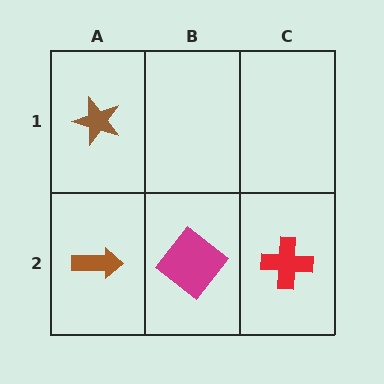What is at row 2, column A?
A brown arrow.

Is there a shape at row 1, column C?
No, that cell is empty.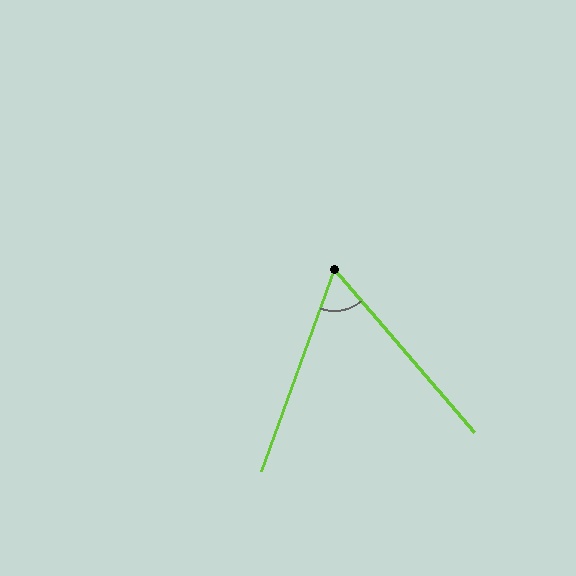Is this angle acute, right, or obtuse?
It is acute.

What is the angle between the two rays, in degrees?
Approximately 61 degrees.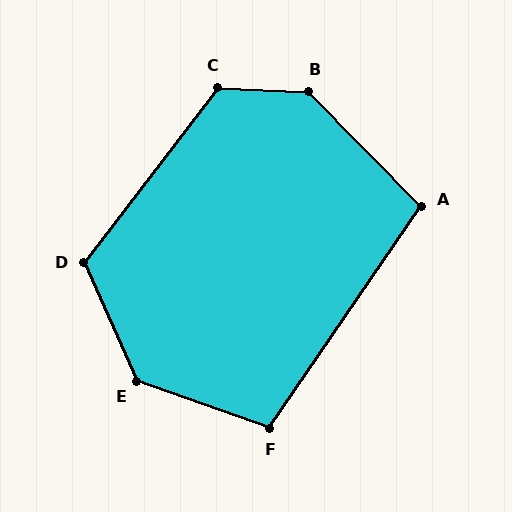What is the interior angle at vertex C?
Approximately 125 degrees (obtuse).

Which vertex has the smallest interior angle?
A, at approximately 101 degrees.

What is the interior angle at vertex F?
Approximately 105 degrees (obtuse).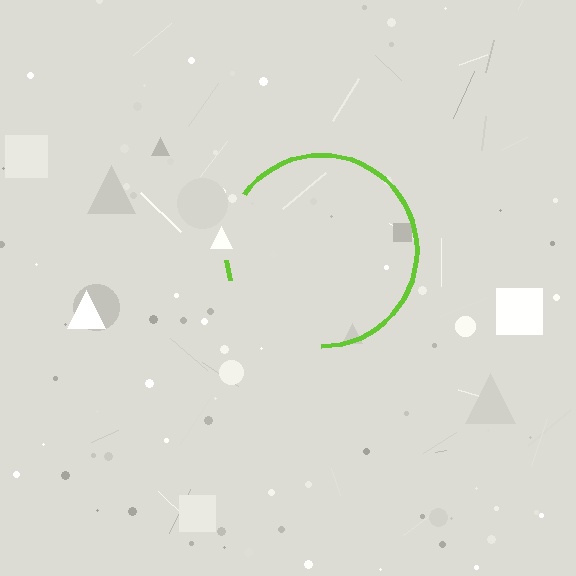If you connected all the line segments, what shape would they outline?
They would outline a circle.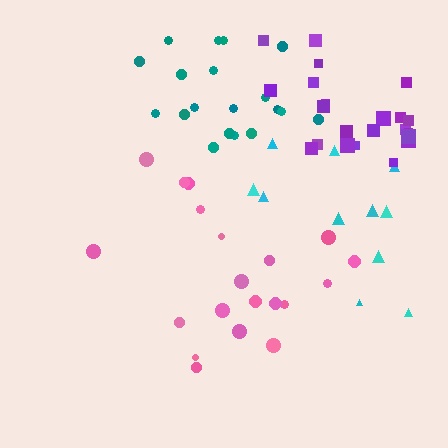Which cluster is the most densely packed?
Purple.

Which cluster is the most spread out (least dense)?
Cyan.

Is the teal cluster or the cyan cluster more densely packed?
Teal.